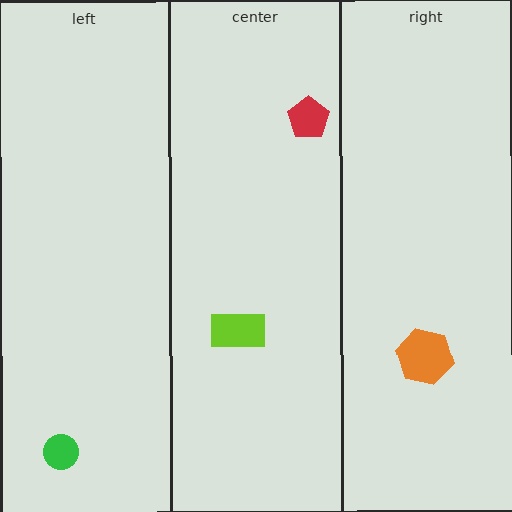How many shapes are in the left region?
1.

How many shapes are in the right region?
1.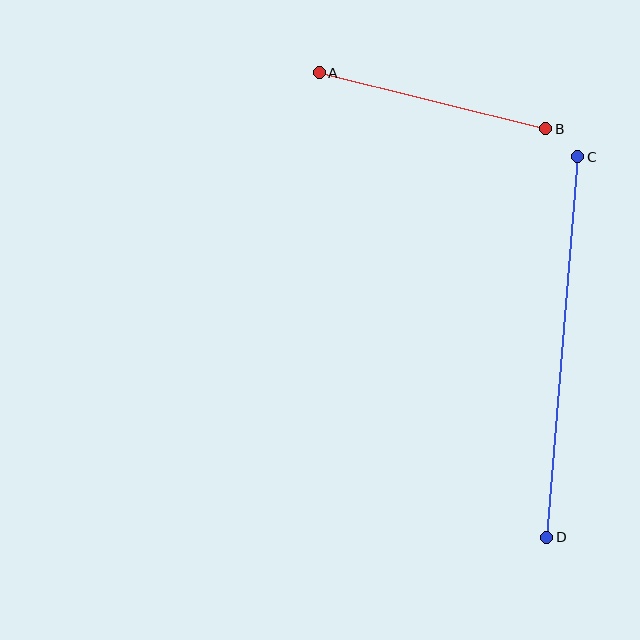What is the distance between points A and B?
The distance is approximately 233 pixels.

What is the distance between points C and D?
The distance is approximately 382 pixels.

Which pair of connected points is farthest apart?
Points C and D are farthest apart.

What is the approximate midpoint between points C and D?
The midpoint is at approximately (562, 347) pixels.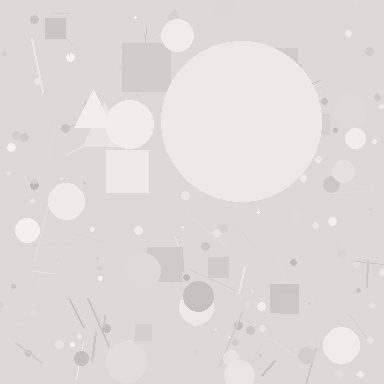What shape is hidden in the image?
A circle is hidden in the image.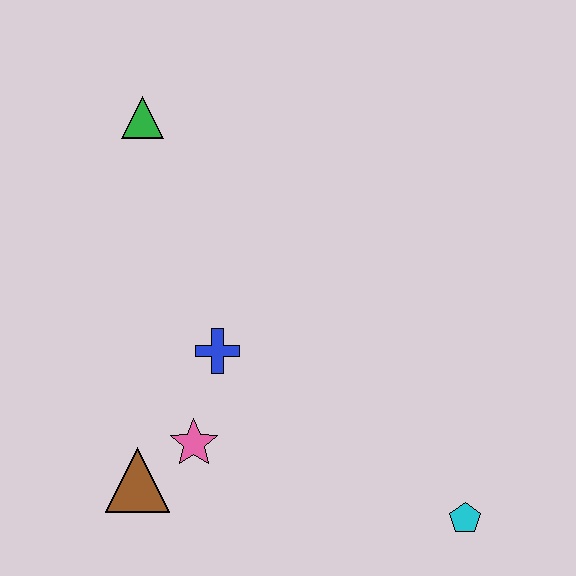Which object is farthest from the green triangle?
The cyan pentagon is farthest from the green triangle.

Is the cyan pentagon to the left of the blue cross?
No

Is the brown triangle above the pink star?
No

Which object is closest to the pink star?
The brown triangle is closest to the pink star.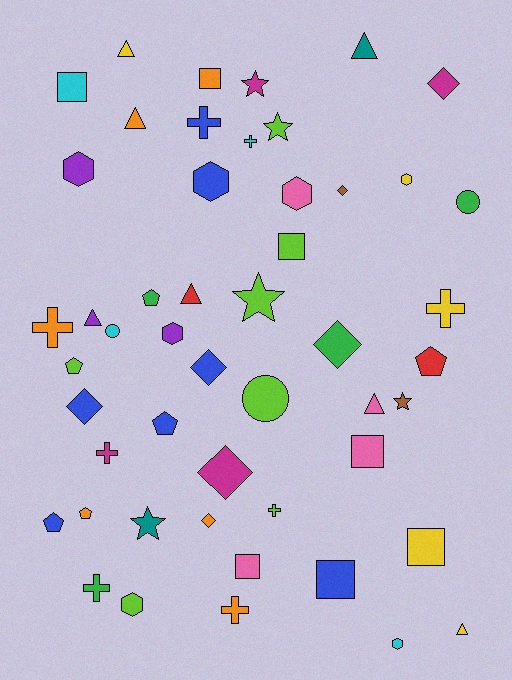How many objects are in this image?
There are 50 objects.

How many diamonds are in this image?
There are 7 diamonds.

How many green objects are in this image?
There are 4 green objects.